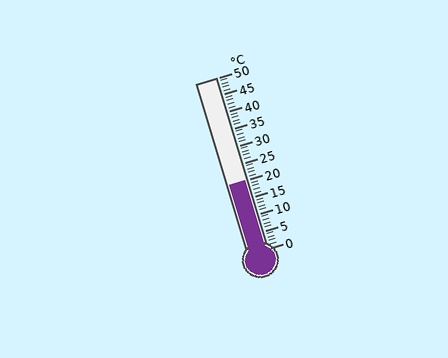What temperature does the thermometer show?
The thermometer shows approximately 20°C.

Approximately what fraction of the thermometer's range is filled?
The thermometer is filled to approximately 40% of its range.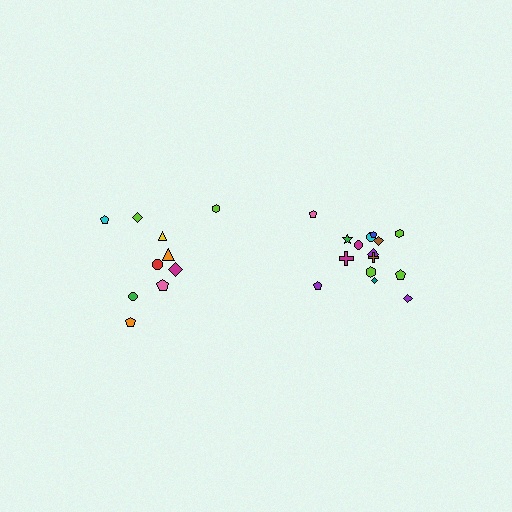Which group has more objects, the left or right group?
The right group.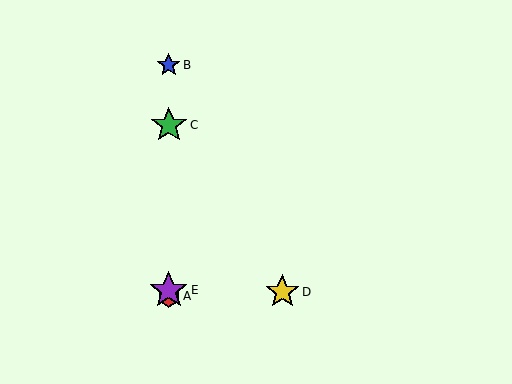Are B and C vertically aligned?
Yes, both are at x≈169.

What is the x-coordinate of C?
Object C is at x≈169.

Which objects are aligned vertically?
Objects A, B, C, E are aligned vertically.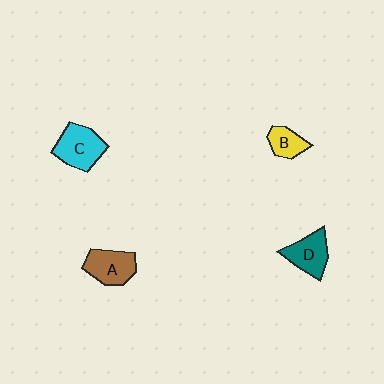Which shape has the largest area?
Shape C (cyan).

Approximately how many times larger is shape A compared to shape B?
Approximately 1.6 times.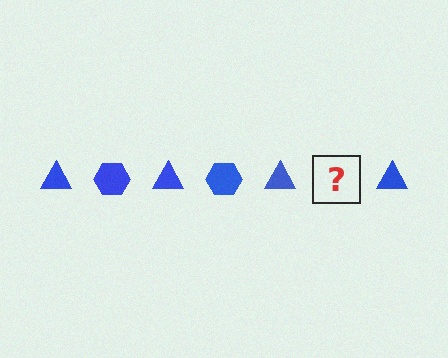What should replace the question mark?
The question mark should be replaced with a blue hexagon.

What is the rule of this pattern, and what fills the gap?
The rule is that the pattern cycles through triangle, hexagon shapes in blue. The gap should be filled with a blue hexagon.